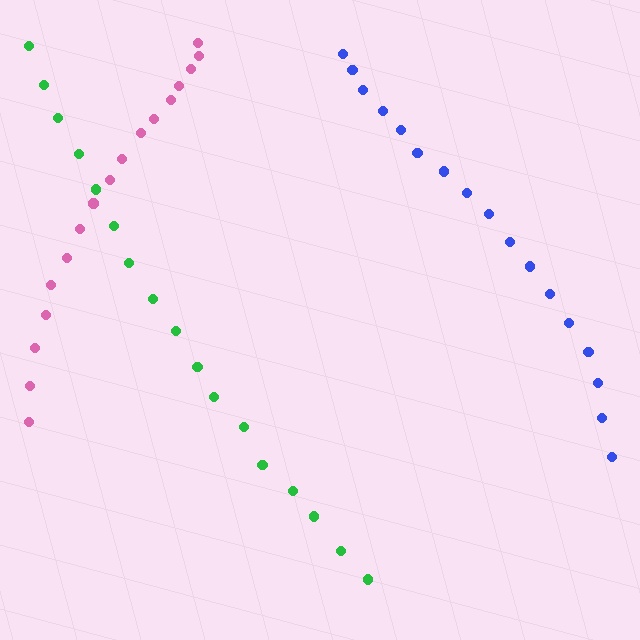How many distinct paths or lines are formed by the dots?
There are 3 distinct paths.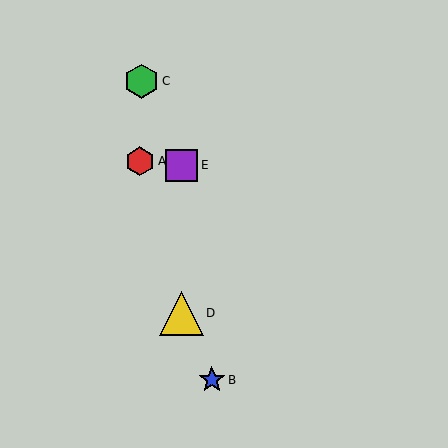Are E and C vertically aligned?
No, E is at x≈182 and C is at x≈142.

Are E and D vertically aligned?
Yes, both are at x≈182.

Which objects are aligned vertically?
Objects D, E are aligned vertically.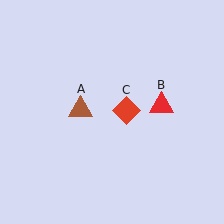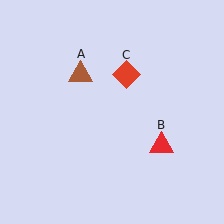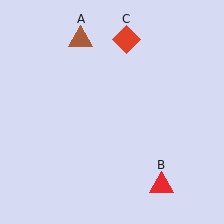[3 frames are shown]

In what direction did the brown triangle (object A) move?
The brown triangle (object A) moved up.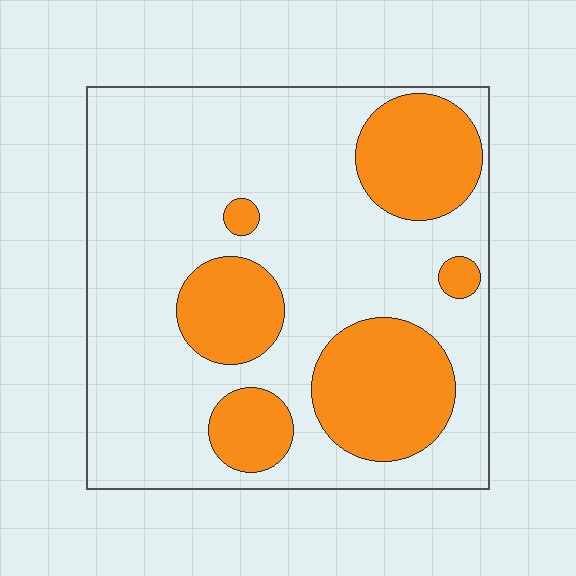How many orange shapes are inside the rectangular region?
6.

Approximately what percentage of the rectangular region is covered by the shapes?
Approximately 30%.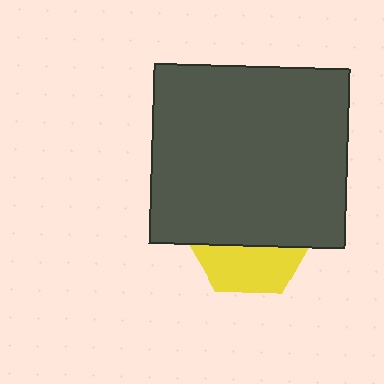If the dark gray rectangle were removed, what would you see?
You would see the complete yellow hexagon.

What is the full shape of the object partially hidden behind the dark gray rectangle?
The partially hidden object is a yellow hexagon.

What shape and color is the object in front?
The object in front is a dark gray rectangle.